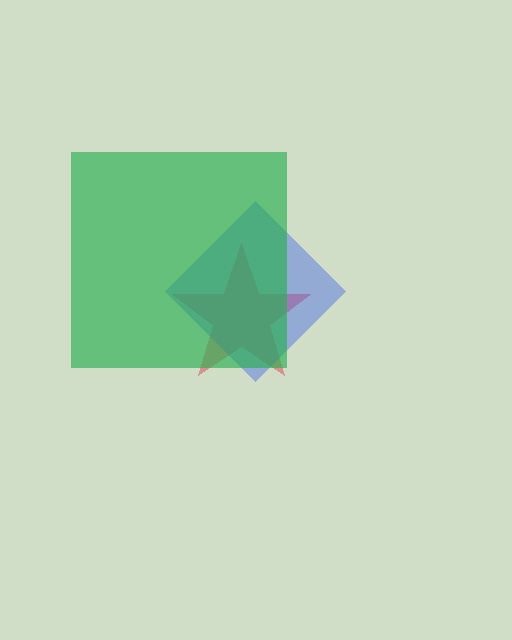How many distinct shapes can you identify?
There are 3 distinct shapes: a red star, a blue diamond, a green square.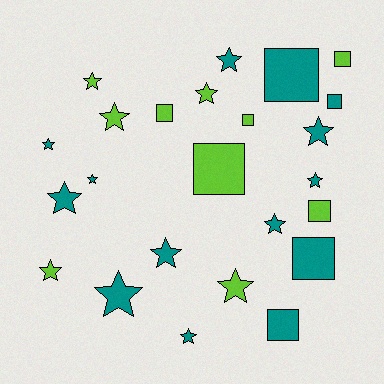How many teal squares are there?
There are 4 teal squares.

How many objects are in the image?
There are 24 objects.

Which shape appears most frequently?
Star, with 15 objects.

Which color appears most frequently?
Teal, with 14 objects.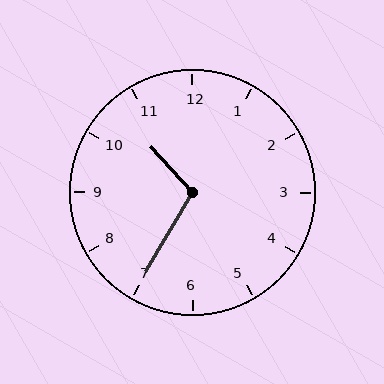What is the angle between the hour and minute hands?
Approximately 108 degrees.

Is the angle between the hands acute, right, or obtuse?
It is obtuse.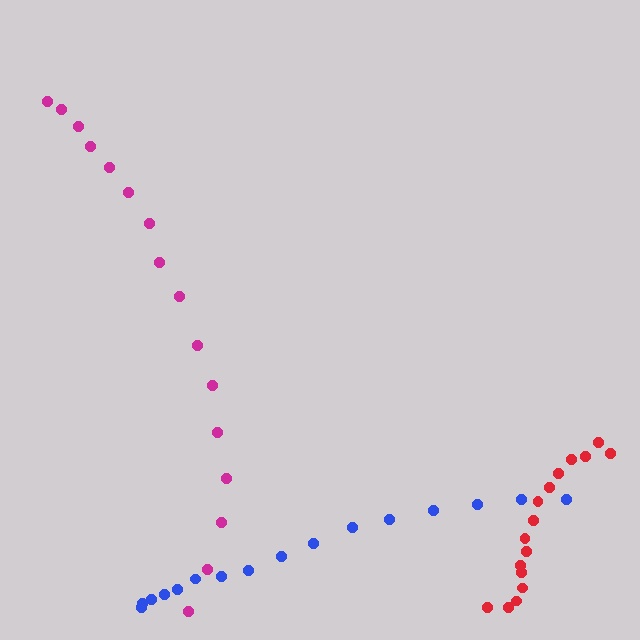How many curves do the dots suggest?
There are 3 distinct paths.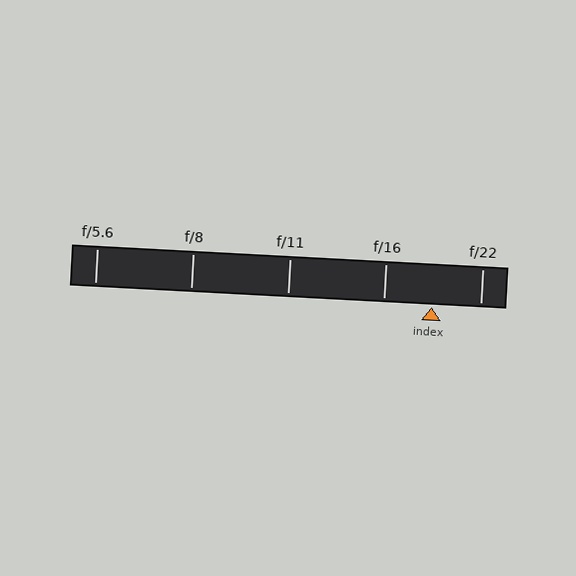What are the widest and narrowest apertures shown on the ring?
The widest aperture shown is f/5.6 and the narrowest is f/22.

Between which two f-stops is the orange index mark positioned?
The index mark is between f/16 and f/22.